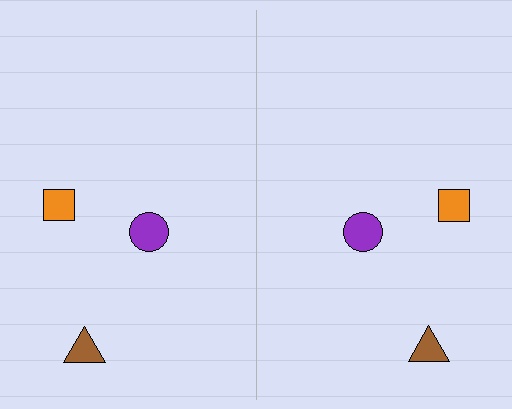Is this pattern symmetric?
Yes, this pattern has bilateral (reflection) symmetry.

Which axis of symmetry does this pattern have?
The pattern has a vertical axis of symmetry running through the center of the image.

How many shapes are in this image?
There are 6 shapes in this image.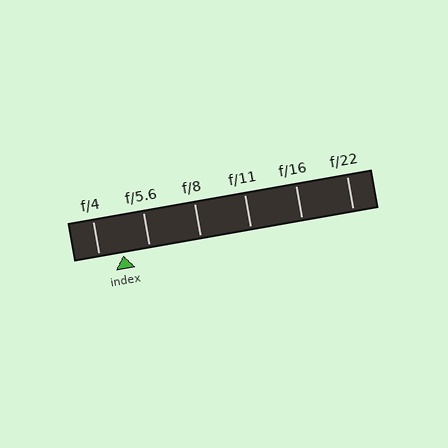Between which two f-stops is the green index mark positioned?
The index mark is between f/4 and f/5.6.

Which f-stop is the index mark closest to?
The index mark is closest to f/4.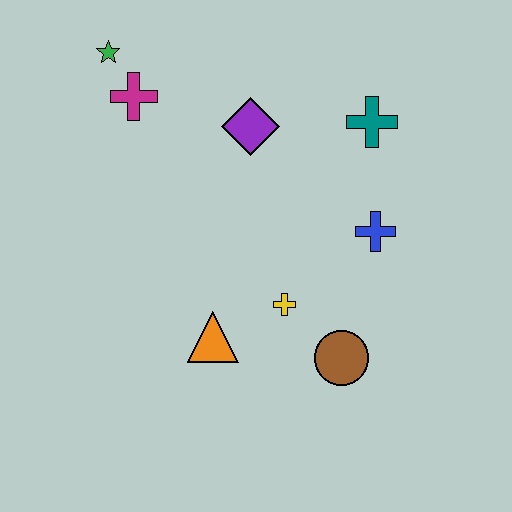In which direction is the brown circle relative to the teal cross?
The brown circle is below the teal cross.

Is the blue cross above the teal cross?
No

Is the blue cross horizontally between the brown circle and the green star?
No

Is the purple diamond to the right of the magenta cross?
Yes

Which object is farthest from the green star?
The brown circle is farthest from the green star.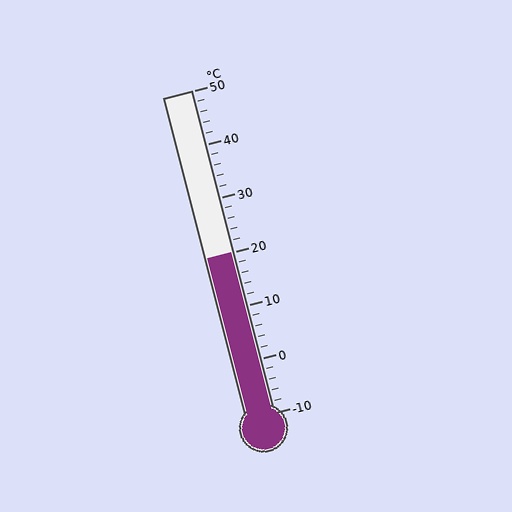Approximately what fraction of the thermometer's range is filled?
The thermometer is filled to approximately 50% of its range.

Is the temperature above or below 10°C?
The temperature is above 10°C.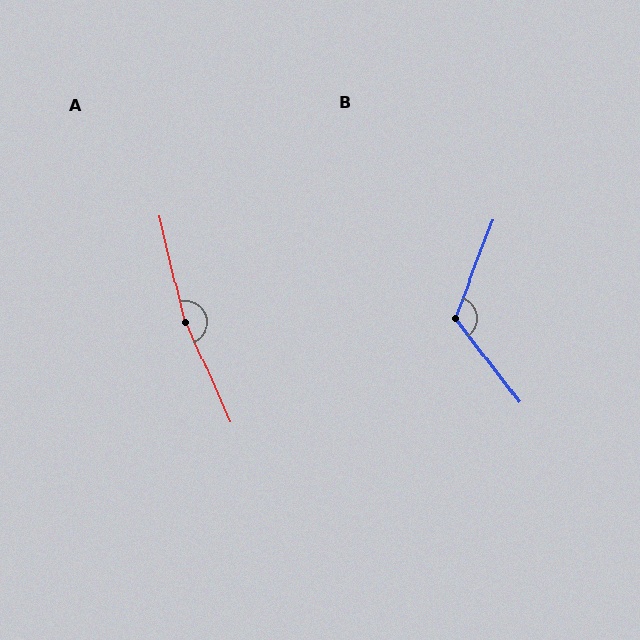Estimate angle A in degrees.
Approximately 170 degrees.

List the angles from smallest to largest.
B (122°), A (170°).